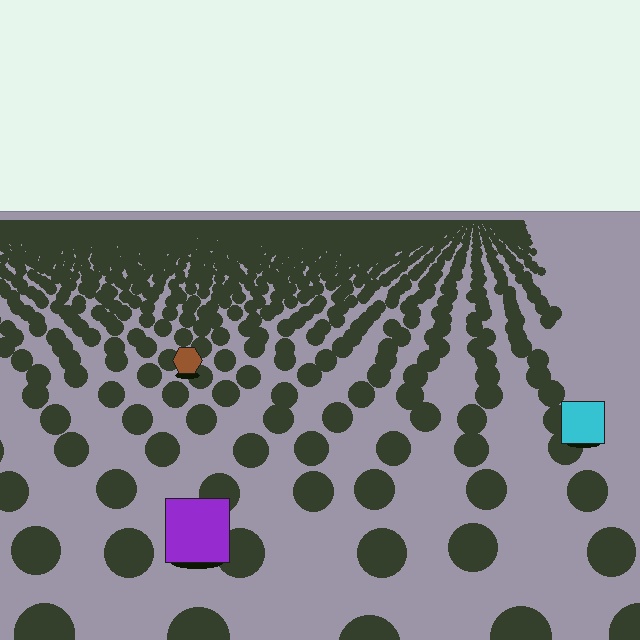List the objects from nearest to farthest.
From nearest to farthest: the purple square, the cyan square, the brown hexagon.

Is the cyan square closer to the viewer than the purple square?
No. The purple square is closer — you can tell from the texture gradient: the ground texture is coarser near it.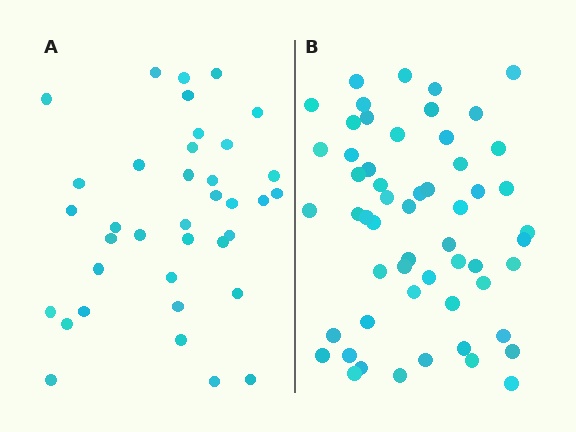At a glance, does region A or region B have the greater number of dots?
Region B (the right region) has more dots.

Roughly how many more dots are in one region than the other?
Region B has approximately 20 more dots than region A.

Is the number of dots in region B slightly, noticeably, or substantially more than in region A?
Region B has substantially more. The ratio is roughly 1.5 to 1.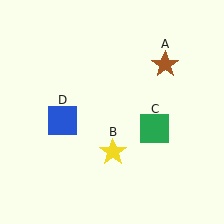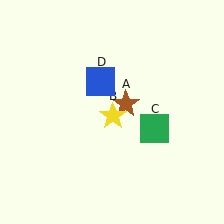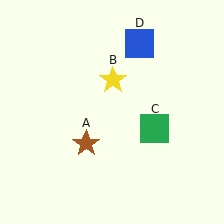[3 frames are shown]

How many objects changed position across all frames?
3 objects changed position: brown star (object A), yellow star (object B), blue square (object D).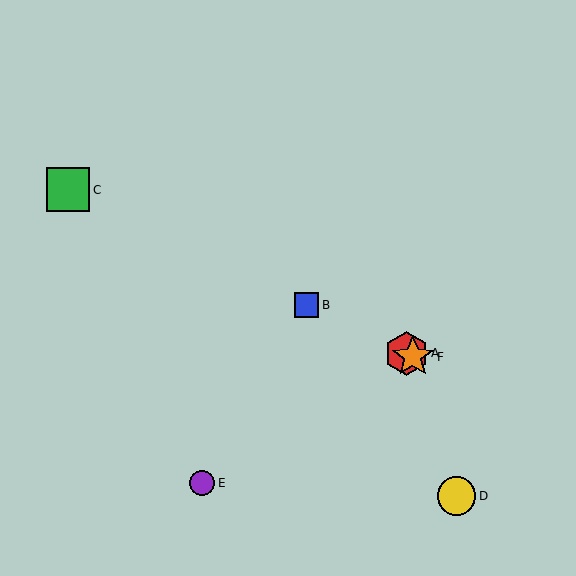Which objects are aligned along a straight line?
Objects A, B, C, F are aligned along a straight line.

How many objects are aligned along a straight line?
4 objects (A, B, C, F) are aligned along a straight line.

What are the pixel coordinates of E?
Object E is at (202, 483).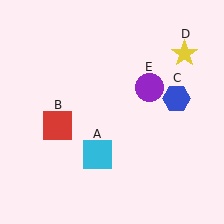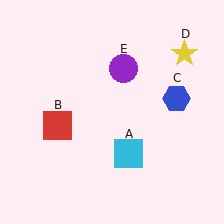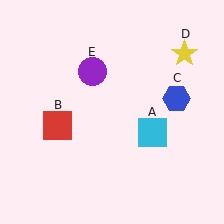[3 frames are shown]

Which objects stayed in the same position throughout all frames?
Red square (object B) and blue hexagon (object C) and yellow star (object D) remained stationary.